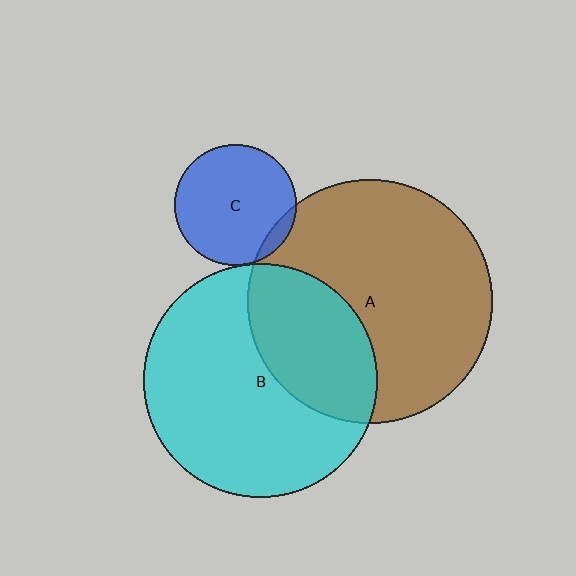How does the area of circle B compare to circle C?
Approximately 3.7 times.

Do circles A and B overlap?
Yes.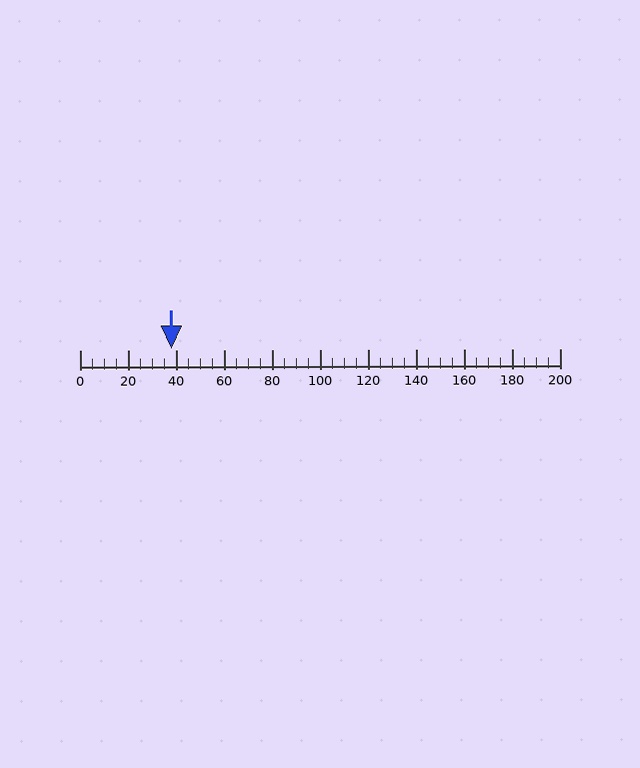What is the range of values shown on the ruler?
The ruler shows values from 0 to 200.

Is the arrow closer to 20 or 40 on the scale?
The arrow is closer to 40.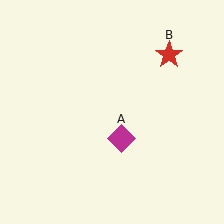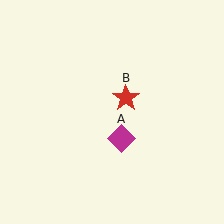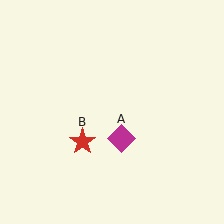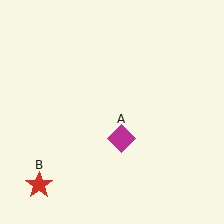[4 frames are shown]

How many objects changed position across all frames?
1 object changed position: red star (object B).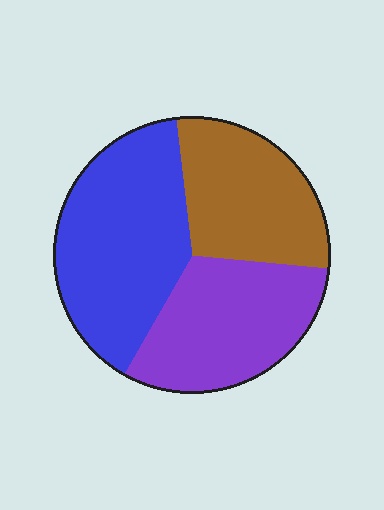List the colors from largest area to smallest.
From largest to smallest: blue, purple, brown.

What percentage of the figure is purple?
Purple covers around 30% of the figure.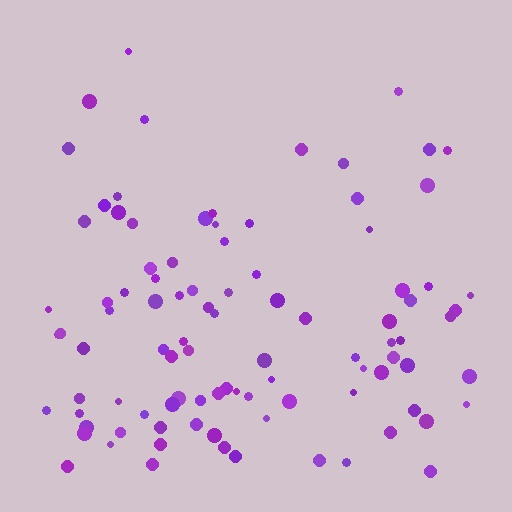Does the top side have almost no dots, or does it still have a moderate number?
Still a moderate number, just noticeably fewer than the bottom.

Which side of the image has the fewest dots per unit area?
The top.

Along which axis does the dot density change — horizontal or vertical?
Vertical.